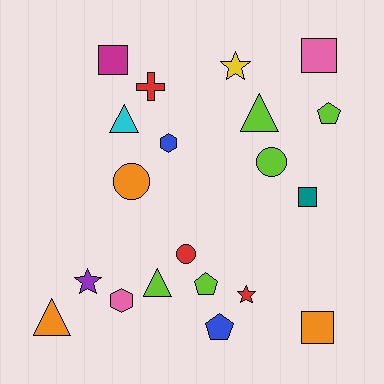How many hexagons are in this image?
There are 2 hexagons.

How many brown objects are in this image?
There are no brown objects.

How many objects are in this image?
There are 20 objects.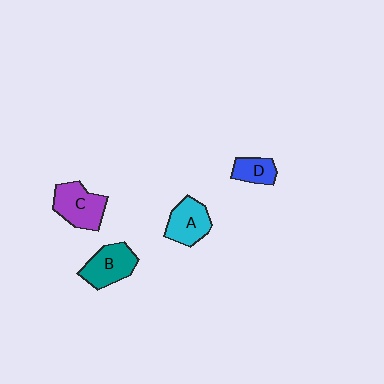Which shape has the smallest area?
Shape D (blue).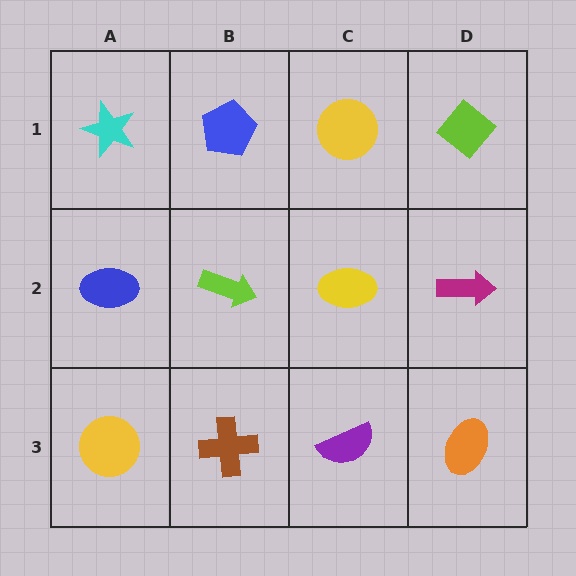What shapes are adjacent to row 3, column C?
A yellow ellipse (row 2, column C), a brown cross (row 3, column B), an orange ellipse (row 3, column D).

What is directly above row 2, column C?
A yellow circle.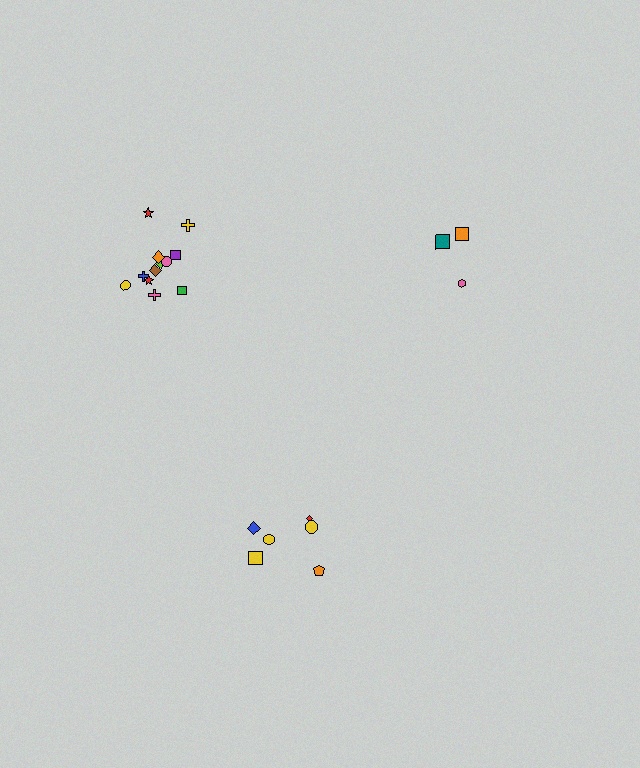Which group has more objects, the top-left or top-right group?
The top-left group.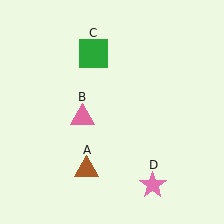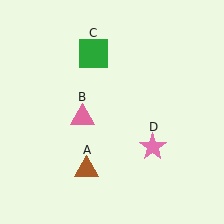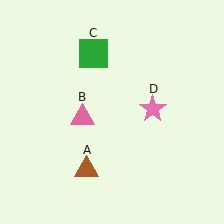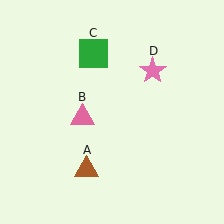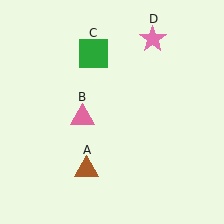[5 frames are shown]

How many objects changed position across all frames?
1 object changed position: pink star (object D).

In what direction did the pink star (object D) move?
The pink star (object D) moved up.